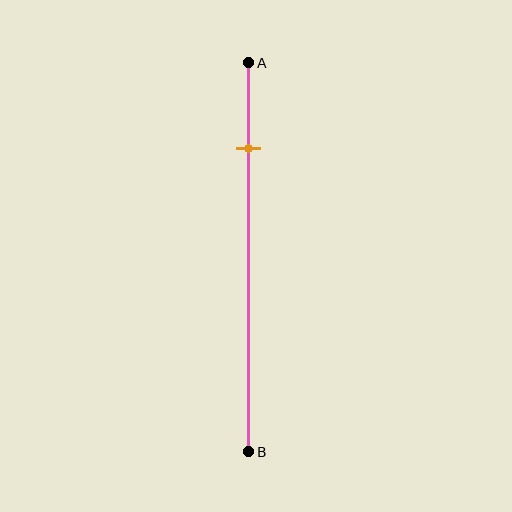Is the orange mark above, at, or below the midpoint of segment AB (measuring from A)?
The orange mark is above the midpoint of segment AB.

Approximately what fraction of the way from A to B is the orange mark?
The orange mark is approximately 20% of the way from A to B.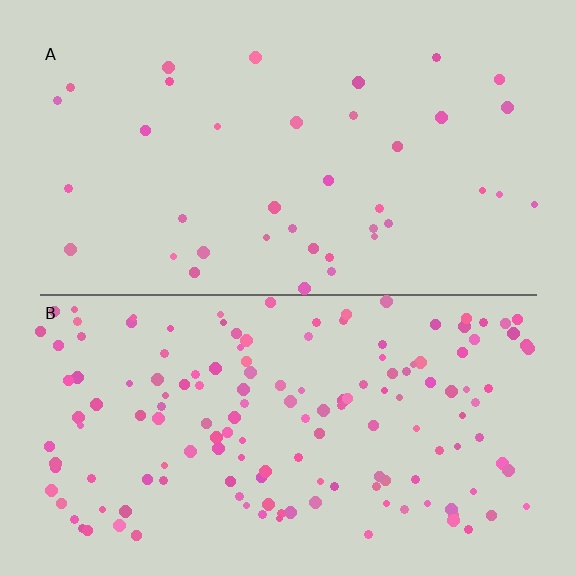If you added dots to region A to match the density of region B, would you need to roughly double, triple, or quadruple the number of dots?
Approximately quadruple.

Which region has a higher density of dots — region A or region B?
B (the bottom).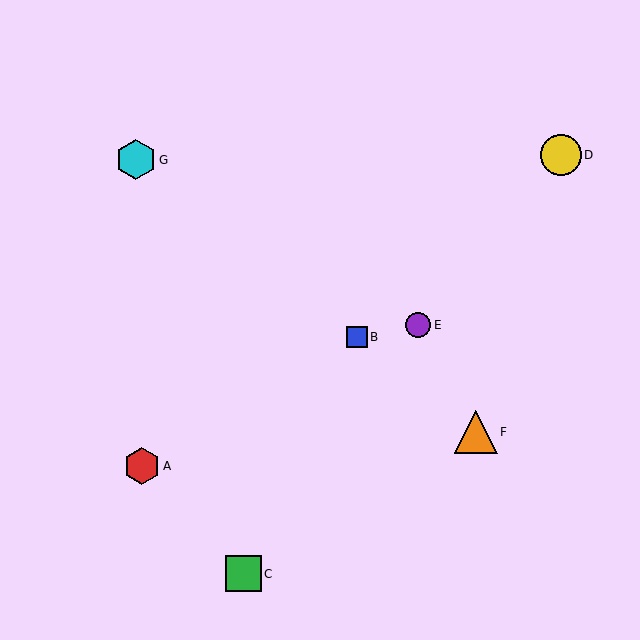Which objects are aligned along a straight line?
Objects B, F, G are aligned along a straight line.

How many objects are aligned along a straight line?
3 objects (B, F, G) are aligned along a straight line.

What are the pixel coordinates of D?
Object D is at (561, 155).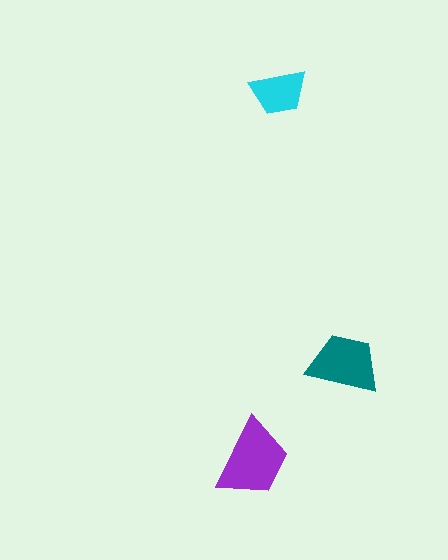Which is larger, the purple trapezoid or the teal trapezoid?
The purple one.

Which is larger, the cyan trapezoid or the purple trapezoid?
The purple one.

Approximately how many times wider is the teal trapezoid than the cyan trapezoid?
About 1.5 times wider.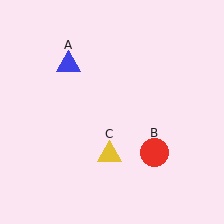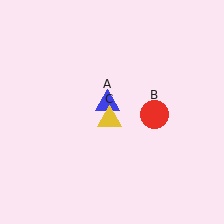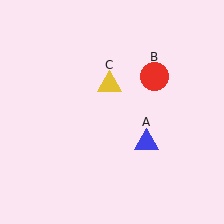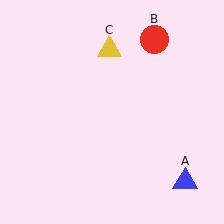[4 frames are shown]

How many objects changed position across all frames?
3 objects changed position: blue triangle (object A), red circle (object B), yellow triangle (object C).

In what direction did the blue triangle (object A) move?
The blue triangle (object A) moved down and to the right.